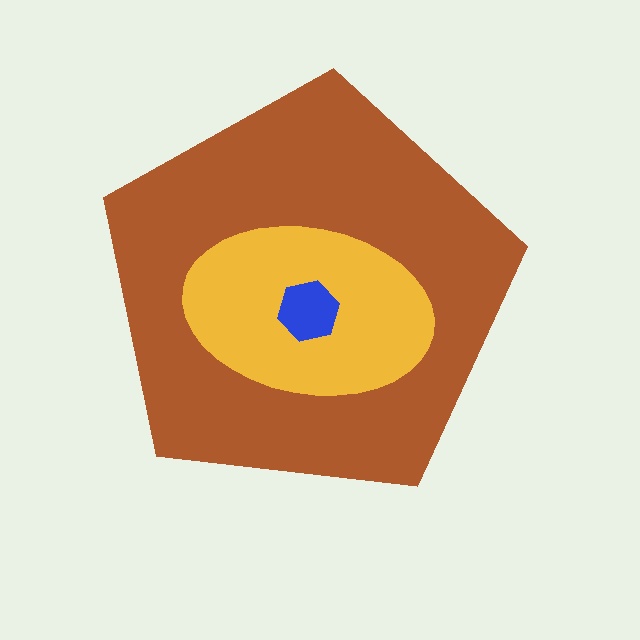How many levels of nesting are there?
3.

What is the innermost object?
The blue hexagon.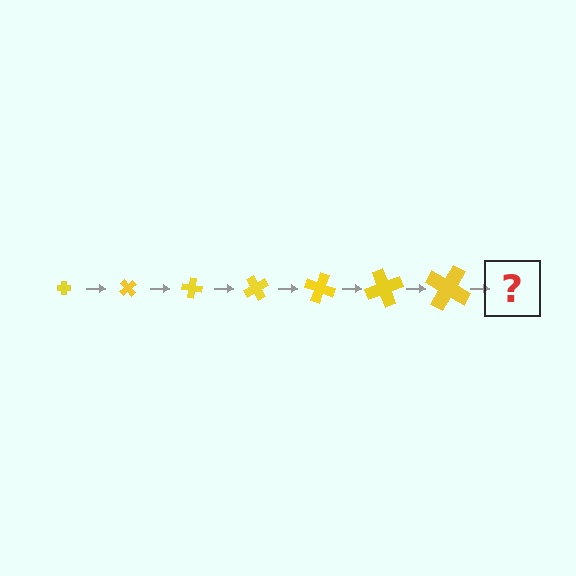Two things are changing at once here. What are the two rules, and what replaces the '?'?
The two rules are that the cross grows larger each step and it rotates 50 degrees each step. The '?' should be a cross, larger than the previous one and rotated 350 degrees from the start.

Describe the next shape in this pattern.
It should be a cross, larger than the previous one and rotated 350 degrees from the start.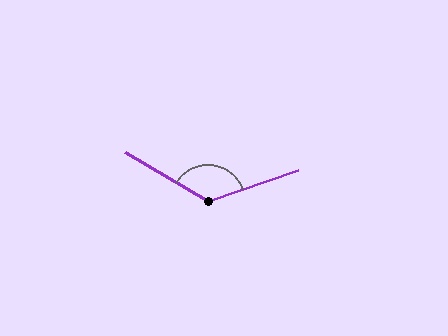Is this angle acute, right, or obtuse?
It is obtuse.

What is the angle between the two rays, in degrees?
Approximately 130 degrees.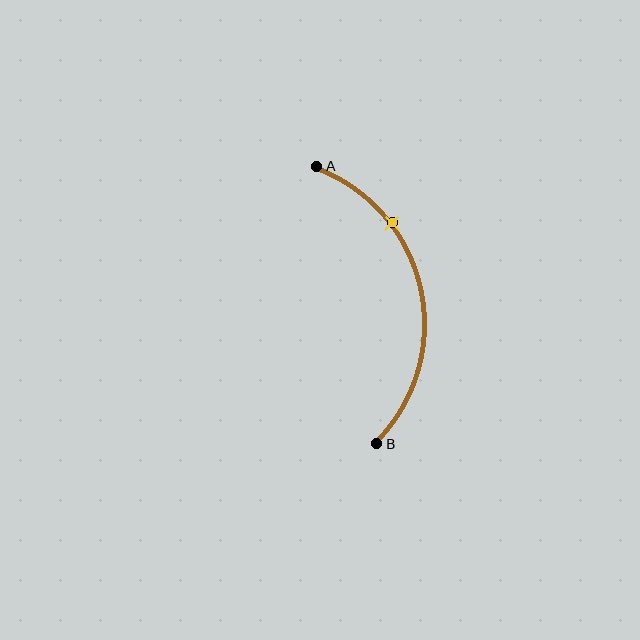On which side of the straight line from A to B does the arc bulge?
The arc bulges to the right of the straight line connecting A and B.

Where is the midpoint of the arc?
The arc midpoint is the point on the curve farthest from the straight line joining A and B. It sits to the right of that line.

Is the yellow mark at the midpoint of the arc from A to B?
No. The yellow mark lies on the arc but is closer to endpoint A. The arc midpoint would be at the point on the curve equidistant along the arc from both A and B.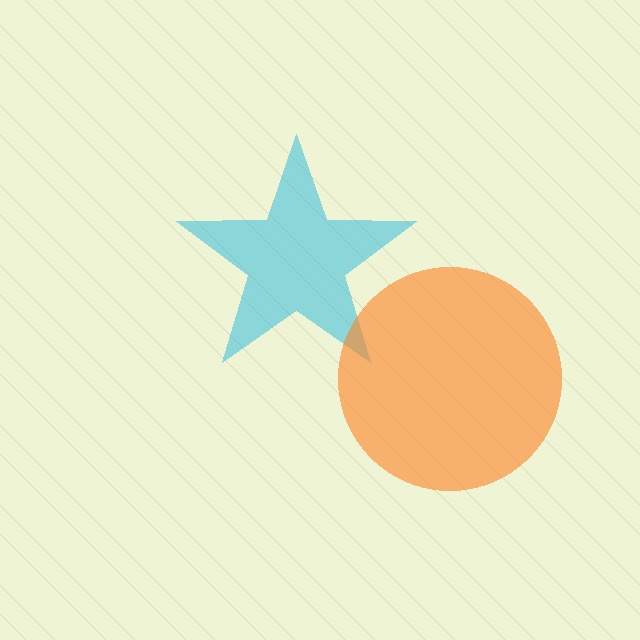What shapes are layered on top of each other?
The layered shapes are: a cyan star, an orange circle.